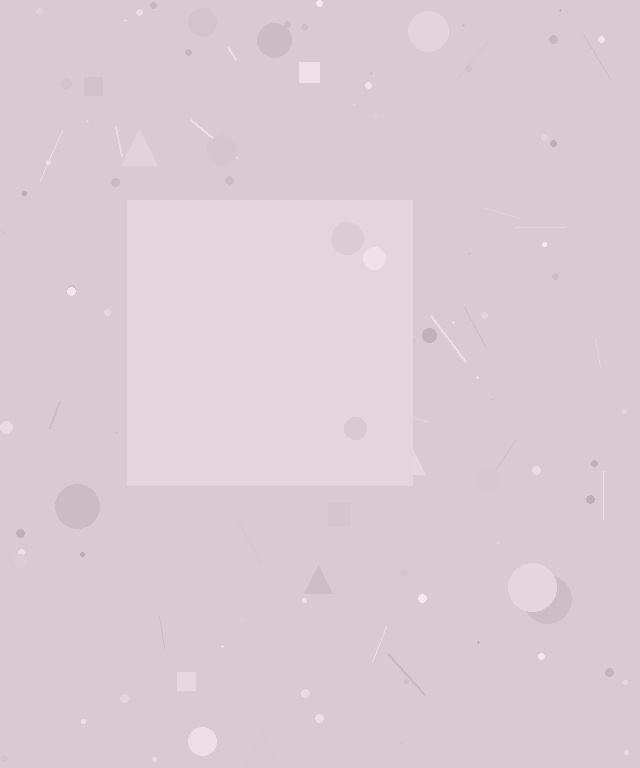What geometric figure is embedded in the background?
A square is embedded in the background.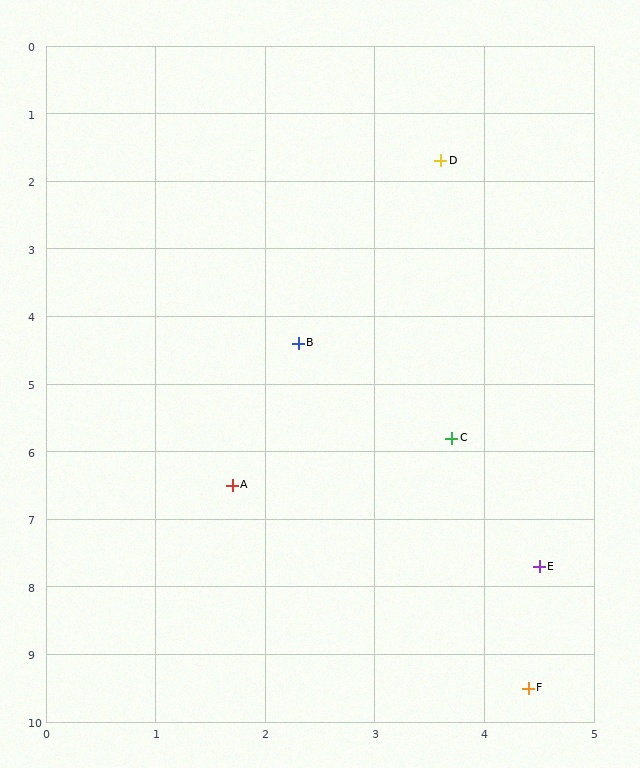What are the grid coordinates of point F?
Point F is at approximately (4.4, 9.5).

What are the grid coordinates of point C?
Point C is at approximately (3.7, 5.8).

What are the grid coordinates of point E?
Point E is at approximately (4.5, 7.7).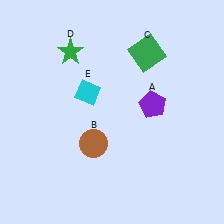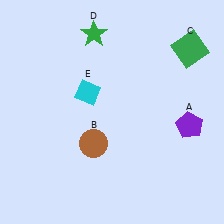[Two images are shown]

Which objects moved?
The objects that moved are: the purple pentagon (A), the green square (C), the green star (D).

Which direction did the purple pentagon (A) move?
The purple pentagon (A) moved right.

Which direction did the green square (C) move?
The green square (C) moved right.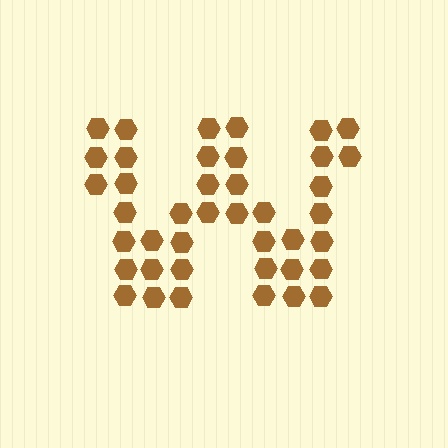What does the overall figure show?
The overall figure shows the letter W.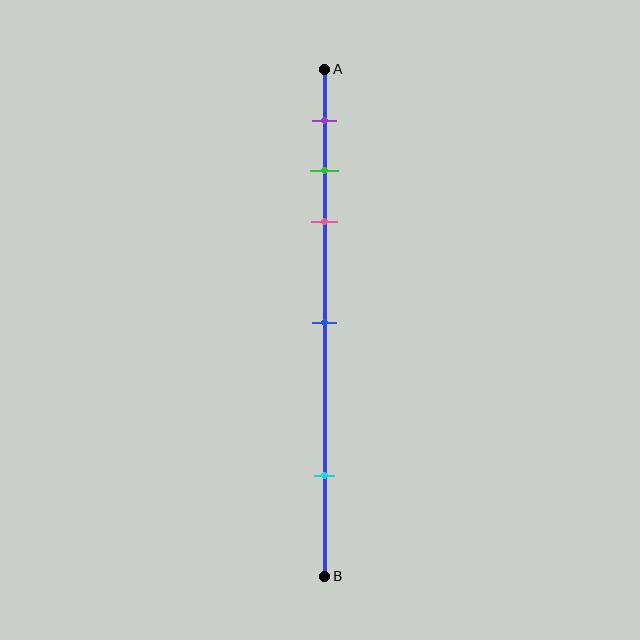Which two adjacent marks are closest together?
The green and pink marks are the closest adjacent pair.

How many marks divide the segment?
There are 5 marks dividing the segment.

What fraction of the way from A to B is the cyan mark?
The cyan mark is approximately 80% (0.8) of the way from A to B.